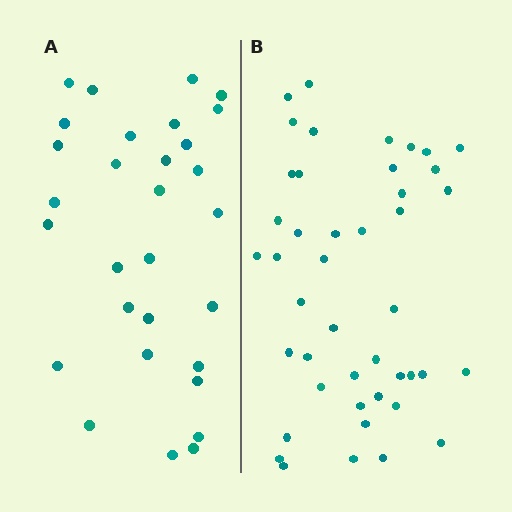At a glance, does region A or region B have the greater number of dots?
Region B (the right region) has more dots.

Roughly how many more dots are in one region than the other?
Region B has approximately 15 more dots than region A.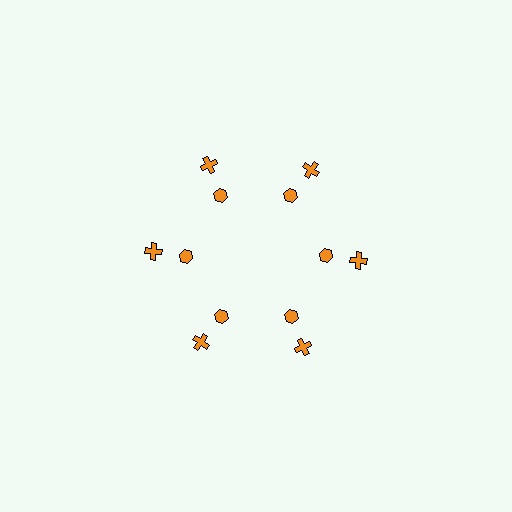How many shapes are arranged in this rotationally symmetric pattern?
There are 12 shapes, arranged in 6 groups of 2.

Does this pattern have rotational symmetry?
Yes, this pattern has 6-fold rotational symmetry. It looks the same after rotating 60 degrees around the center.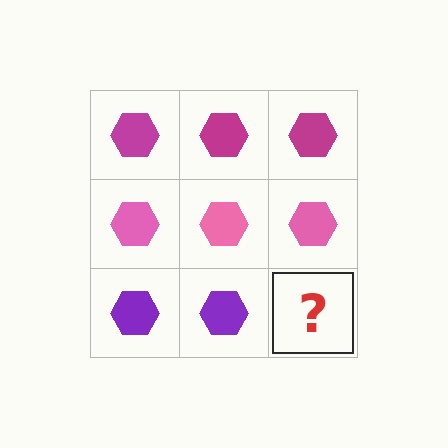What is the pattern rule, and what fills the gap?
The rule is that each row has a consistent color. The gap should be filled with a purple hexagon.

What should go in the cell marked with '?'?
The missing cell should contain a purple hexagon.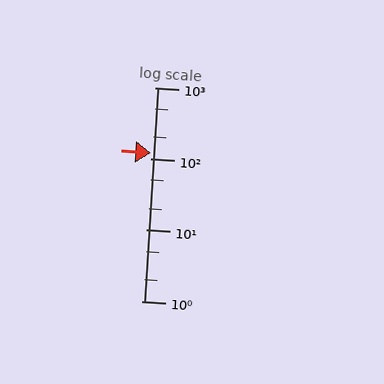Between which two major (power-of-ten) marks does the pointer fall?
The pointer is between 100 and 1000.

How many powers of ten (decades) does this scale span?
The scale spans 3 decades, from 1 to 1000.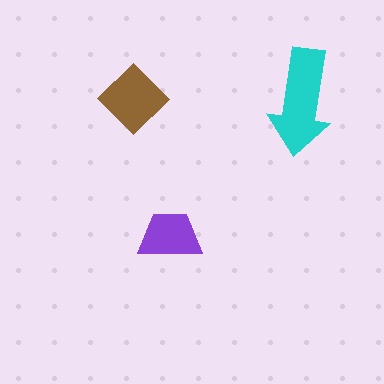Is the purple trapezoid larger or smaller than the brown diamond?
Smaller.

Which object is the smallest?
The purple trapezoid.